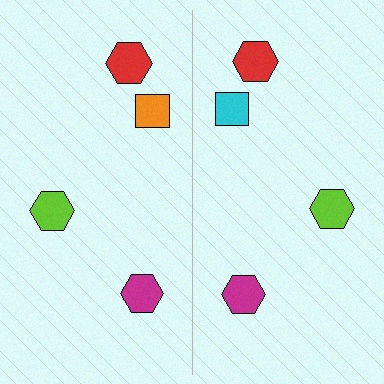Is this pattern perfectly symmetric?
No, the pattern is not perfectly symmetric. The cyan square on the right side breaks the symmetry — its mirror counterpart is orange.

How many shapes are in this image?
There are 8 shapes in this image.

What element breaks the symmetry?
The cyan square on the right side breaks the symmetry — its mirror counterpart is orange.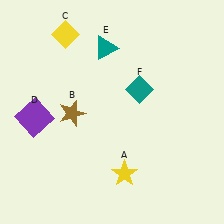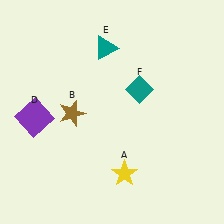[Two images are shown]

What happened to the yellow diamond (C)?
The yellow diamond (C) was removed in Image 2. It was in the top-left area of Image 1.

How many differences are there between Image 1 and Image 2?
There is 1 difference between the two images.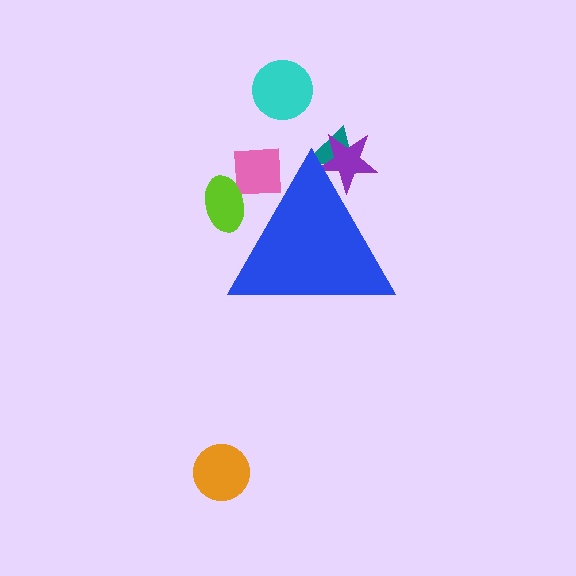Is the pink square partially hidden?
Yes, the pink square is partially hidden behind the blue triangle.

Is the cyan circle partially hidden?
No, the cyan circle is fully visible.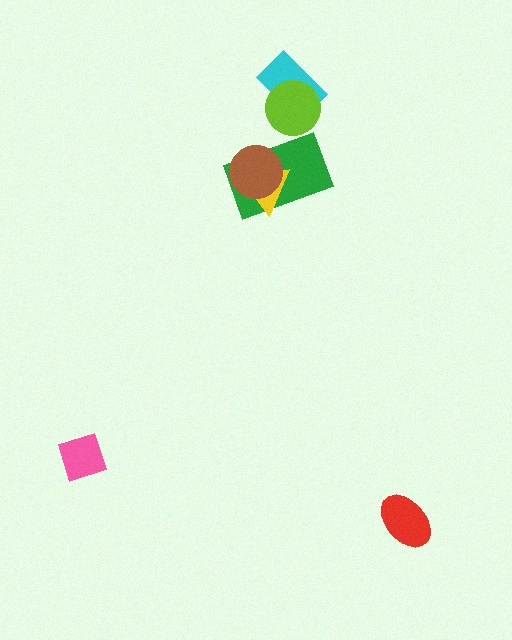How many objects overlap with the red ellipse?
0 objects overlap with the red ellipse.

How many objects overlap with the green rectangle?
2 objects overlap with the green rectangle.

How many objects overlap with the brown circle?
2 objects overlap with the brown circle.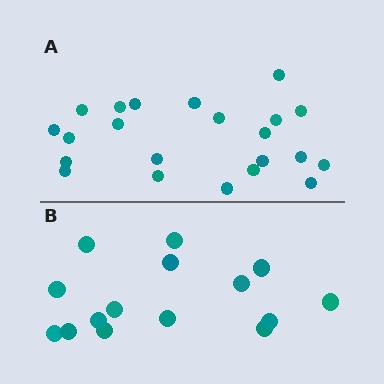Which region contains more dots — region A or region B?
Region A (the top region) has more dots.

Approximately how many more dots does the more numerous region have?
Region A has roughly 8 or so more dots than region B.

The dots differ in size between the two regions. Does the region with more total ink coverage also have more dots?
No. Region B has more total ink coverage because its dots are larger, but region A actually contains more individual dots. Total area can be misleading — the number of items is what matters here.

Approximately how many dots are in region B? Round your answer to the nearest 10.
About 20 dots. (The exact count is 15, which rounds to 20.)